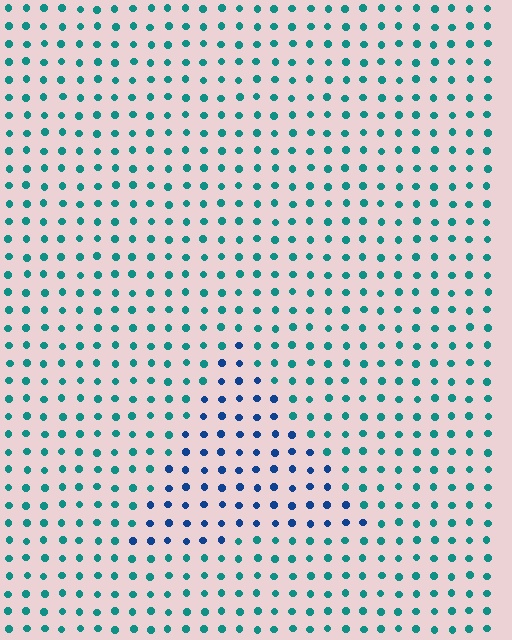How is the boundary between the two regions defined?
The boundary is defined purely by a slight shift in hue (about 42 degrees). Spacing, size, and orientation are identical on both sides.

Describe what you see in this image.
The image is filled with small teal elements in a uniform arrangement. A triangle-shaped region is visible where the elements are tinted to a slightly different hue, forming a subtle color boundary.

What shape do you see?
I see a triangle.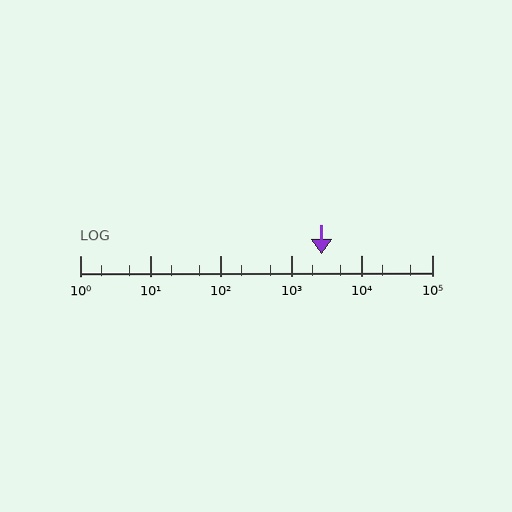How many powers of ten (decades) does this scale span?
The scale spans 5 decades, from 1 to 100000.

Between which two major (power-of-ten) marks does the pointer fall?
The pointer is between 1000 and 10000.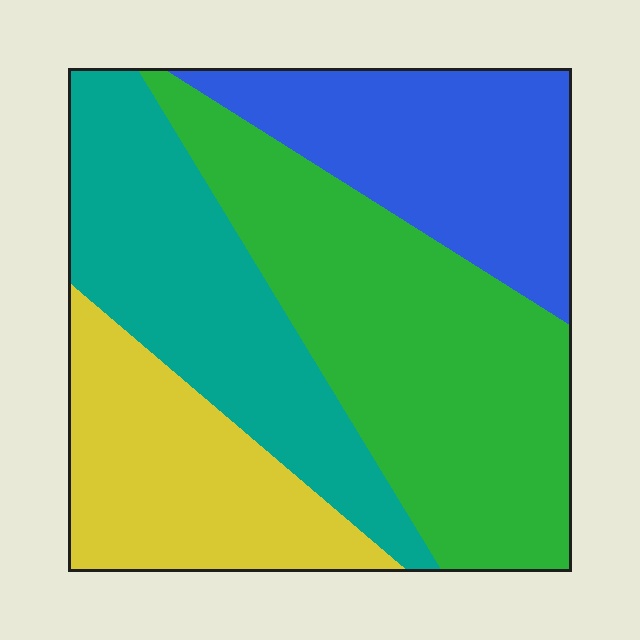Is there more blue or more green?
Green.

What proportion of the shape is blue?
Blue covers around 20% of the shape.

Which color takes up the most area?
Green, at roughly 35%.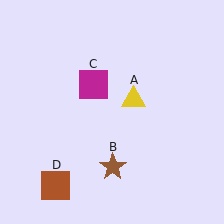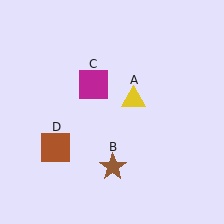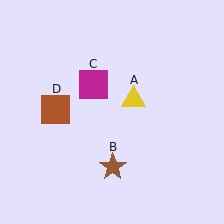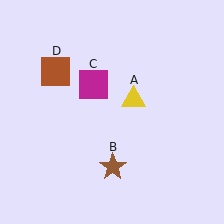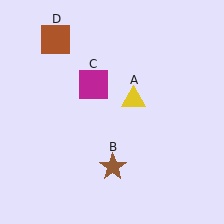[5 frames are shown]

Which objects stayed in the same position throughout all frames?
Yellow triangle (object A) and brown star (object B) and magenta square (object C) remained stationary.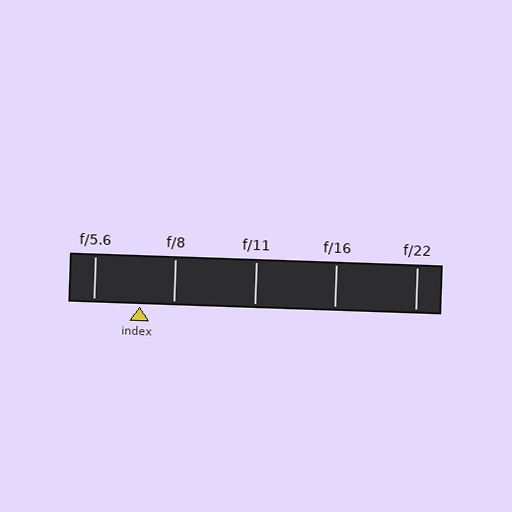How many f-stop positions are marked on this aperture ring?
There are 5 f-stop positions marked.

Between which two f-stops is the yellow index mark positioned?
The index mark is between f/5.6 and f/8.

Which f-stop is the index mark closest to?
The index mark is closest to f/8.